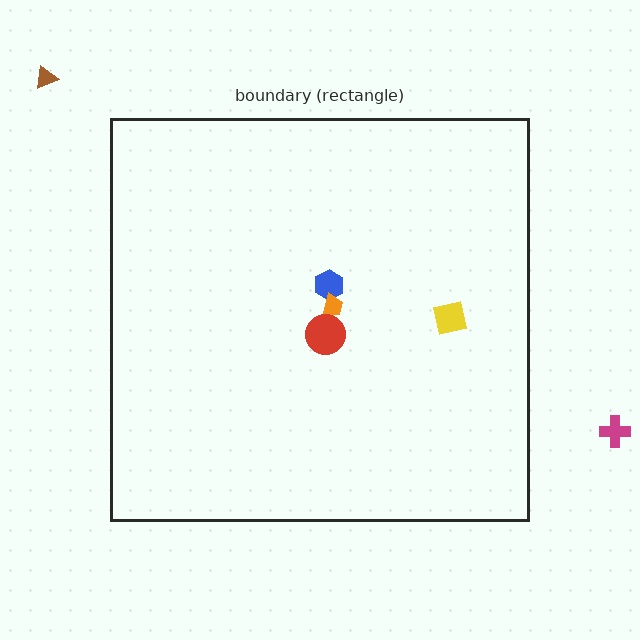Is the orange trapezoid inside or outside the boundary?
Inside.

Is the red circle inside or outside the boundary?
Inside.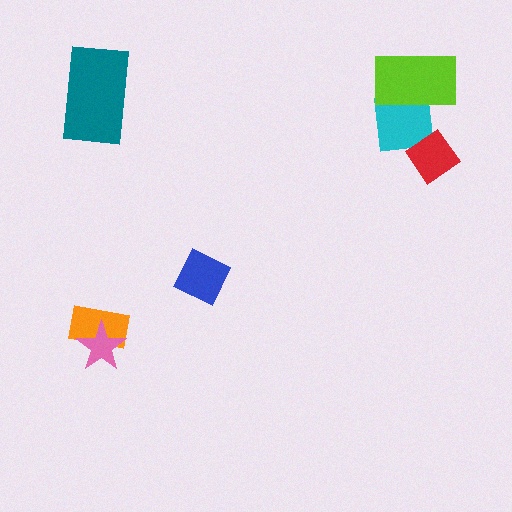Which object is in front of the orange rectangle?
The pink star is in front of the orange rectangle.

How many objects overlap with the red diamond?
1 object overlaps with the red diamond.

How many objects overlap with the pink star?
1 object overlaps with the pink star.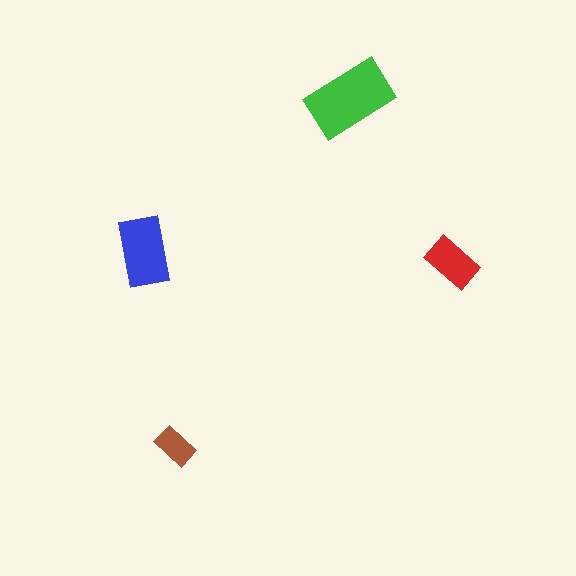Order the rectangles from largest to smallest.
the green one, the blue one, the red one, the brown one.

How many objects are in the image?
There are 4 objects in the image.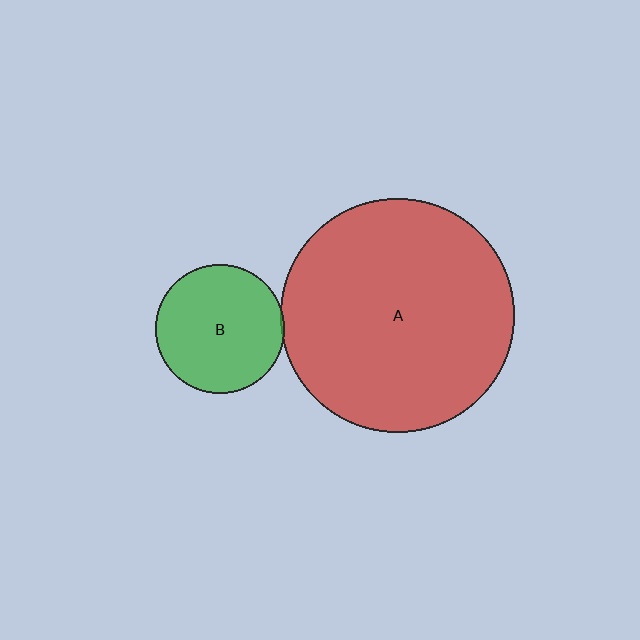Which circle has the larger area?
Circle A (red).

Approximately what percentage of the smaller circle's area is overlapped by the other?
Approximately 5%.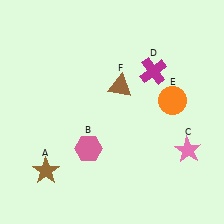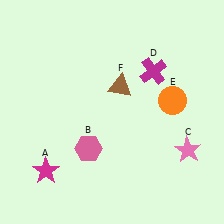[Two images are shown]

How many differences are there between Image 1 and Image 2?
There is 1 difference between the two images.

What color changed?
The star (A) changed from brown in Image 1 to magenta in Image 2.